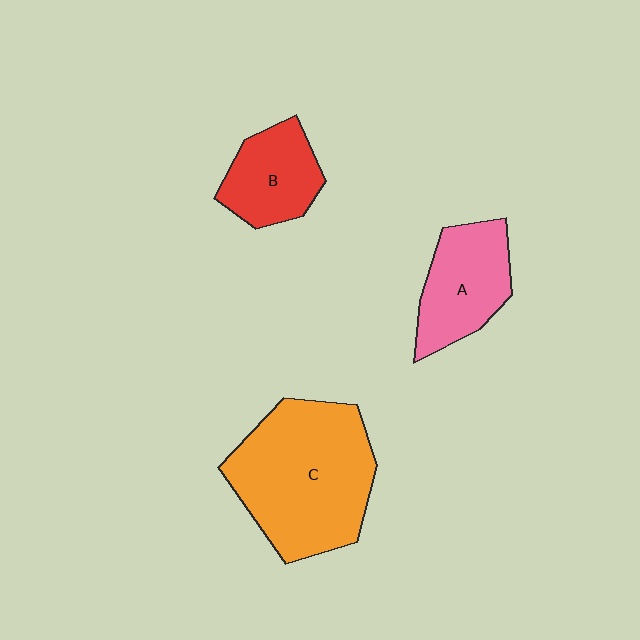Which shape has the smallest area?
Shape B (red).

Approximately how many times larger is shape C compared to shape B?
Approximately 2.3 times.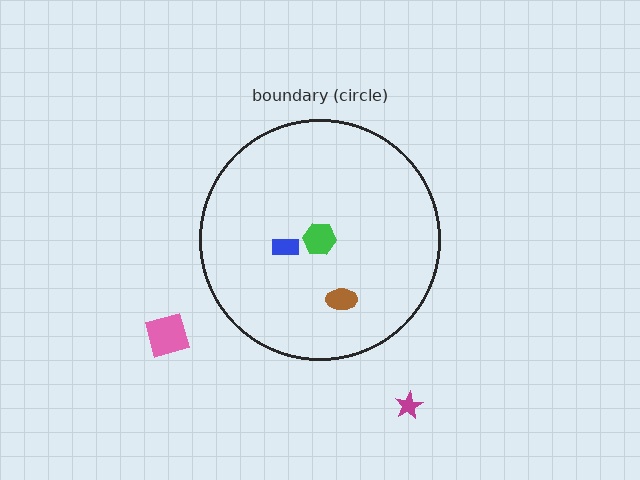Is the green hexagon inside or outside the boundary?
Inside.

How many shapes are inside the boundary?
3 inside, 2 outside.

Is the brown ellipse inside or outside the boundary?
Inside.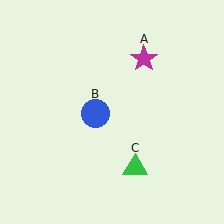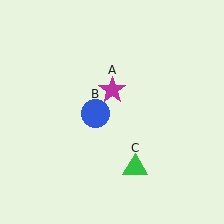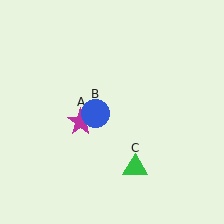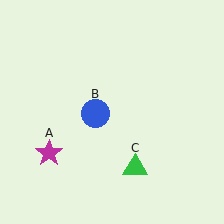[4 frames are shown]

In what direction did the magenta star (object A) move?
The magenta star (object A) moved down and to the left.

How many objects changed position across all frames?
1 object changed position: magenta star (object A).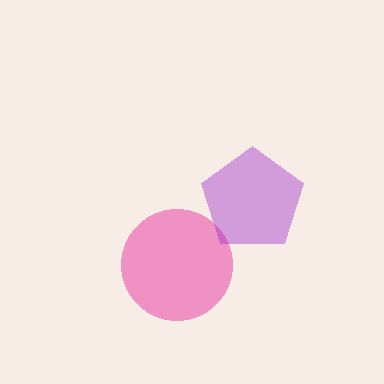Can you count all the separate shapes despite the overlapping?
Yes, there are 2 separate shapes.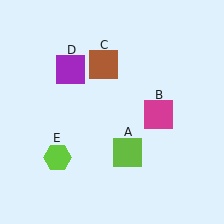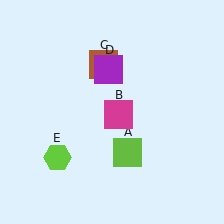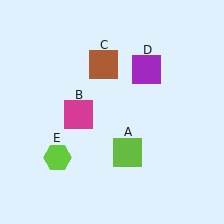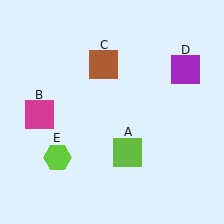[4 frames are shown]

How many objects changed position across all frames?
2 objects changed position: magenta square (object B), purple square (object D).